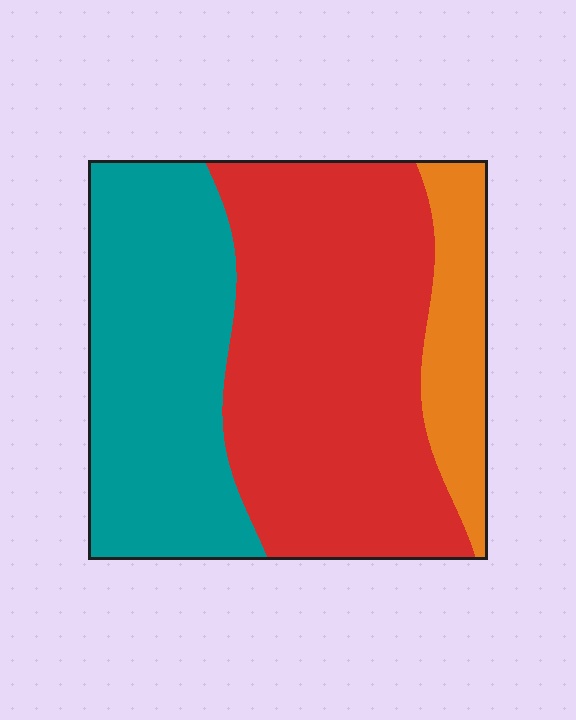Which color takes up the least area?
Orange, at roughly 15%.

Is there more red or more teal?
Red.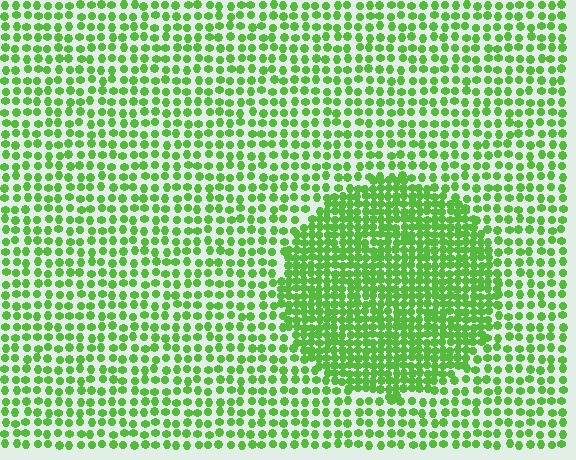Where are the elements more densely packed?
The elements are more densely packed inside the circle boundary.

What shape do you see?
I see a circle.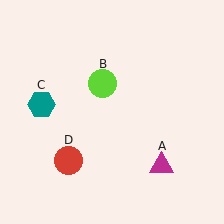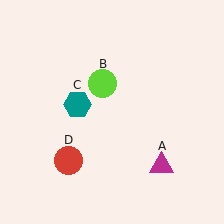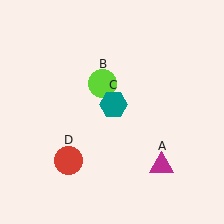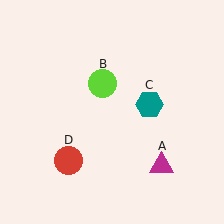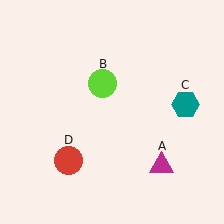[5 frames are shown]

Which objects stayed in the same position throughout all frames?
Magenta triangle (object A) and lime circle (object B) and red circle (object D) remained stationary.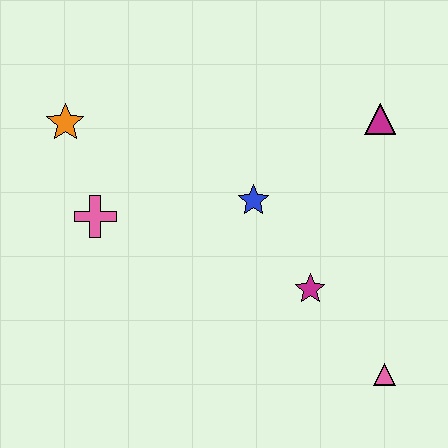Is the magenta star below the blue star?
Yes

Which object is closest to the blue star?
The magenta star is closest to the blue star.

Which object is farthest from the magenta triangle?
The orange star is farthest from the magenta triangle.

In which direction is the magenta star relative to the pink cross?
The magenta star is to the right of the pink cross.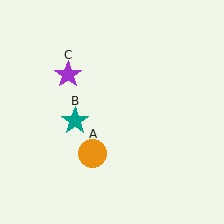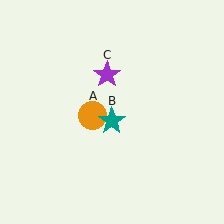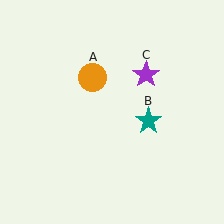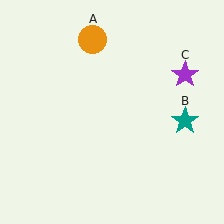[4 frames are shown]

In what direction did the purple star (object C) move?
The purple star (object C) moved right.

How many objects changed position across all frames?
3 objects changed position: orange circle (object A), teal star (object B), purple star (object C).